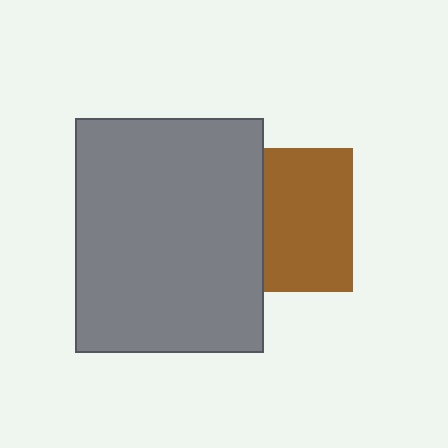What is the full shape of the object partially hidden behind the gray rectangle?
The partially hidden object is a brown square.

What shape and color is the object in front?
The object in front is a gray rectangle.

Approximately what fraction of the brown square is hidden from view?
Roughly 38% of the brown square is hidden behind the gray rectangle.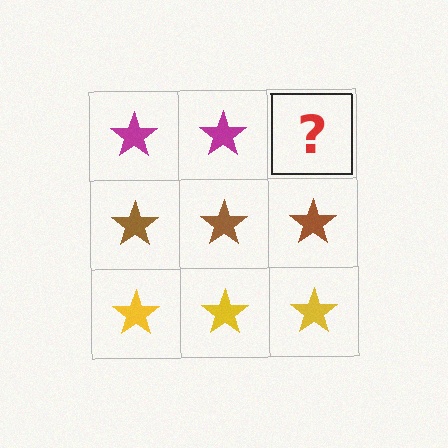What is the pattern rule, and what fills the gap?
The rule is that each row has a consistent color. The gap should be filled with a magenta star.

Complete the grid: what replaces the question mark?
The question mark should be replaced with a magenta star.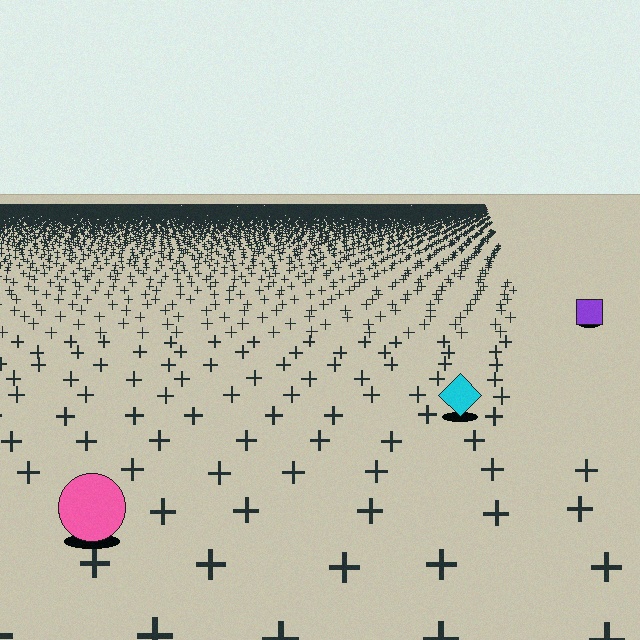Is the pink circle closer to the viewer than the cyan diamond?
Yes. The pink circle is closer — you can tell from the texture gradient: the ground texture is coarser near it.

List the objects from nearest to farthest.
From nearest to farthest: the pink circle, the cyan diamond, the purple square.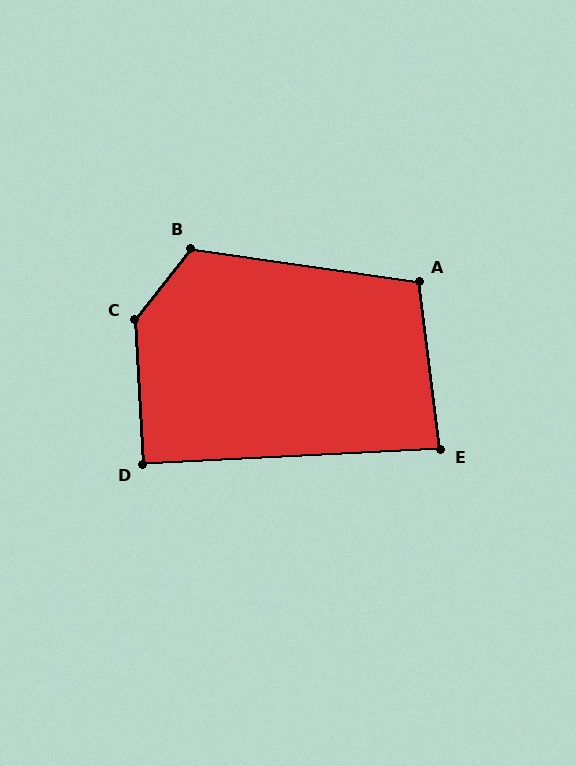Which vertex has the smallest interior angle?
E, at approximately 86 degrees.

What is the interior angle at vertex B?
Approximately 120 degrees (obtuse).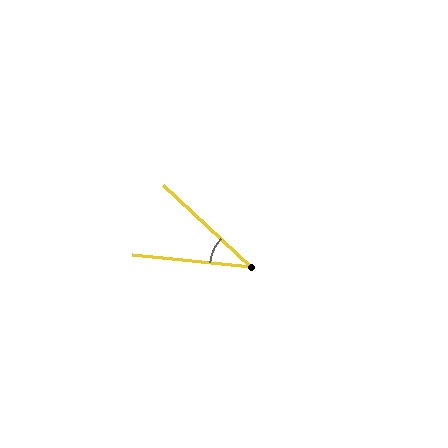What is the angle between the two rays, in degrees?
Approximately 37 degrees.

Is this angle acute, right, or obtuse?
It is acute.